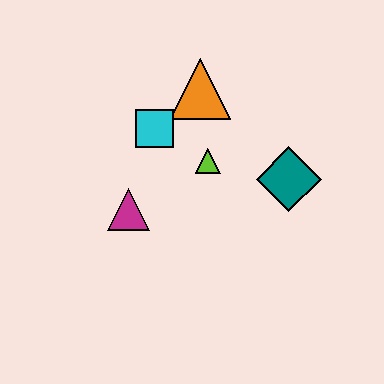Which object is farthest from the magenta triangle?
The teal diamond is farthest from the magenta triangle.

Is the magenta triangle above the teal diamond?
No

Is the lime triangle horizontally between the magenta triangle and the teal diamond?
Yes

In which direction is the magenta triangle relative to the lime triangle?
The magenta triangle is to the left of the lime triangle.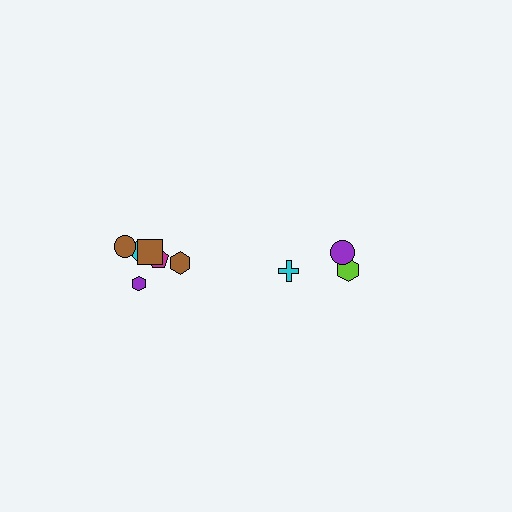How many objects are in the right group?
There are 3 objects.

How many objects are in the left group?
There are 6 objects.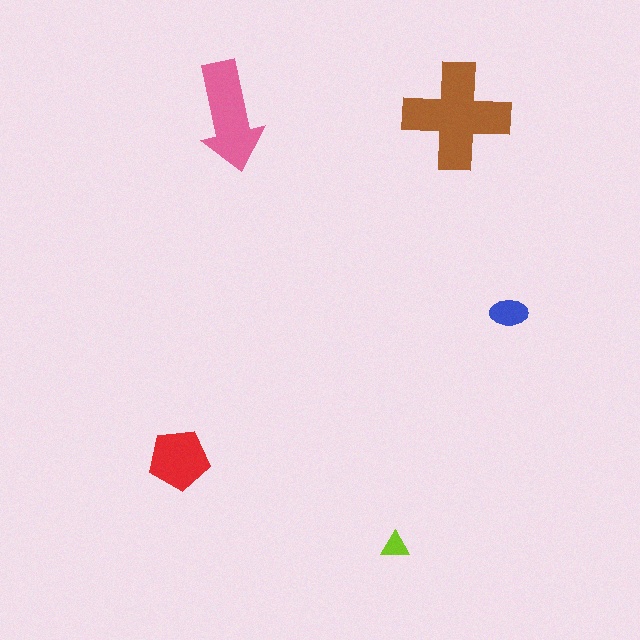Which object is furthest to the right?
The blue ellipse is rightmost.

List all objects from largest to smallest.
The brown cross, the pink arrow, the red pentagon, the blue ellipse, the lime triangle.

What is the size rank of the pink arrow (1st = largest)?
2nd.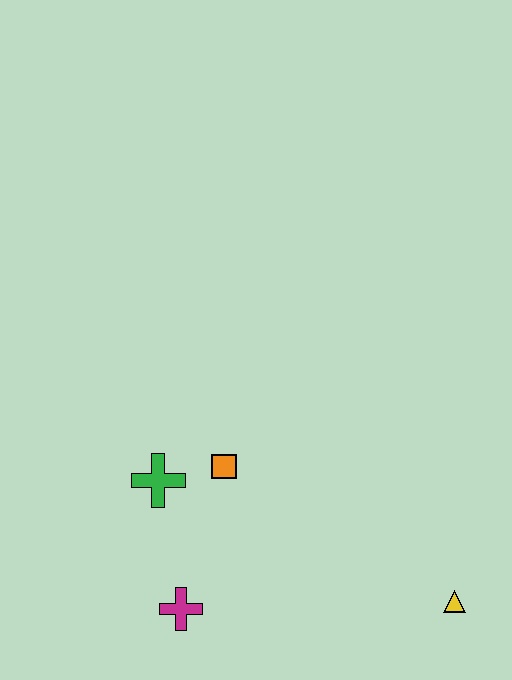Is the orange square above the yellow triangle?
Yes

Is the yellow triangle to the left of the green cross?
No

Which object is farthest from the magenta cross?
The yellow triangle is farthest from the magenta cross.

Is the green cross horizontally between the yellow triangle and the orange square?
No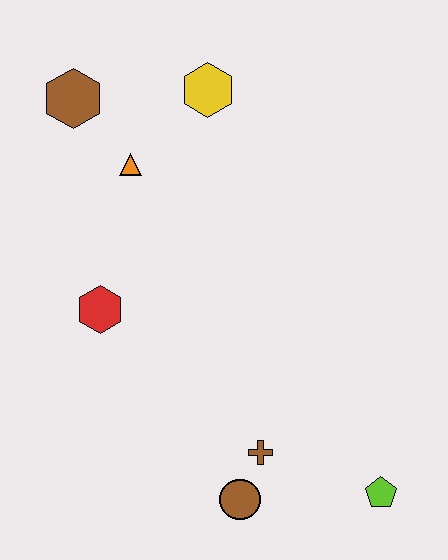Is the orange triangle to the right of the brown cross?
No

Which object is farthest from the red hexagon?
The lime pentagon is farthest from the red hexagon.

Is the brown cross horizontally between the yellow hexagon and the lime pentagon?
Yes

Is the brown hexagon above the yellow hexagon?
No